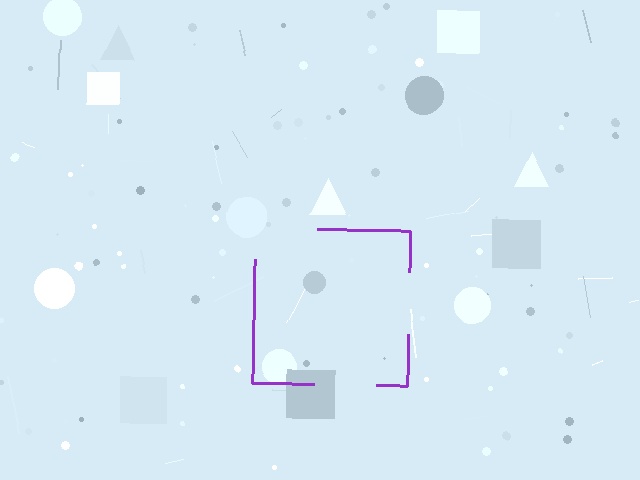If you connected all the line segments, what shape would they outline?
They would outline a square.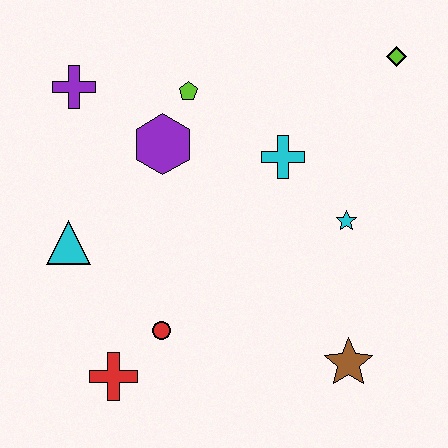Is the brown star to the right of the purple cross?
Yes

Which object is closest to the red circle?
The red cross is closest to the red circle.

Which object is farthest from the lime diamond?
The red cross is farthest from the lime diamond.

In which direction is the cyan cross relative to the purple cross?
The cyan cross is to the right of the purple cross.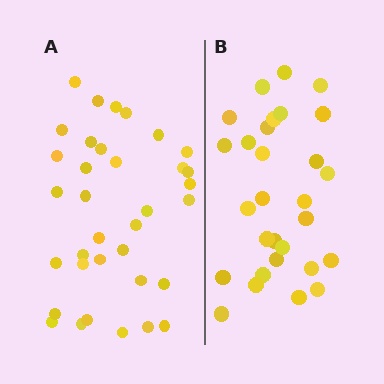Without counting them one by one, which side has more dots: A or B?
Region A (the left region) has more dots.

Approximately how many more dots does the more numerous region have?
Region A has about 6 more dots than region B.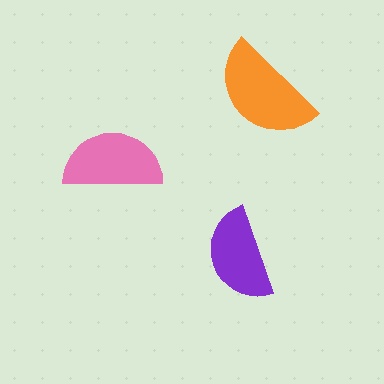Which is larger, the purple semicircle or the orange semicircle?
The orange one.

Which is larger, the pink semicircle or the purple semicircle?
The pink one.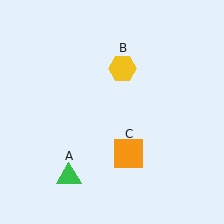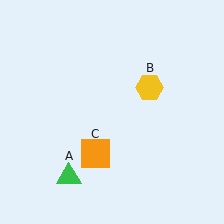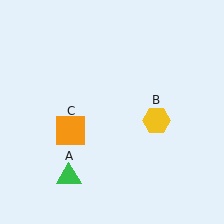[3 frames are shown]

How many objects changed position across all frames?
2 objects changed position: yellow hexagon (object B), orange square (object C).